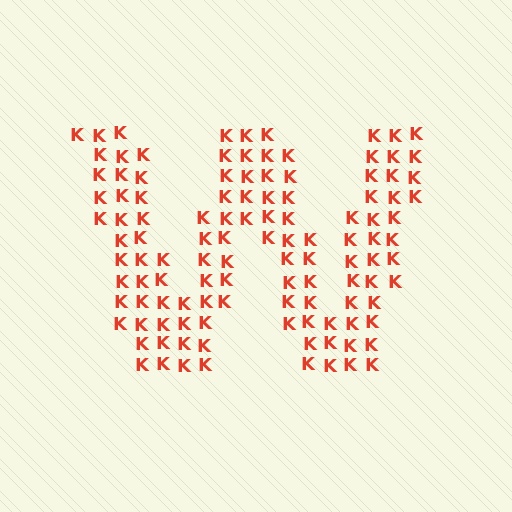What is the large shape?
The large shape is the letter W.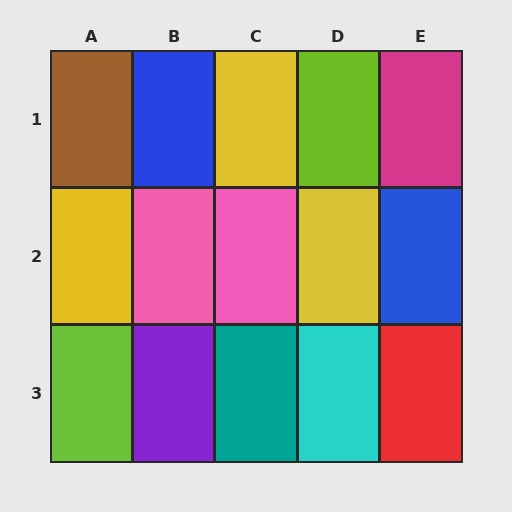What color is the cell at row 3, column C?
Teal.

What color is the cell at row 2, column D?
Yellow.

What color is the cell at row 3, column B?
Purple.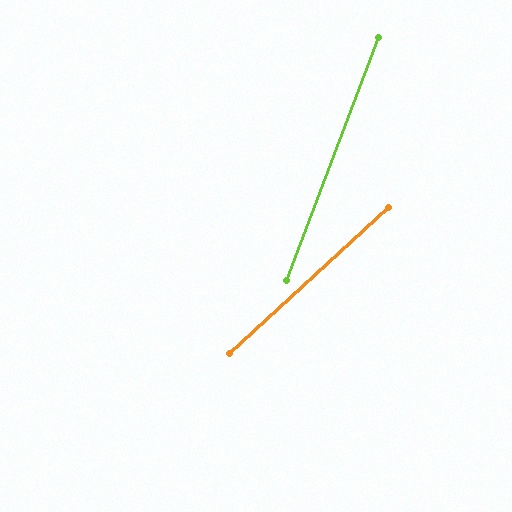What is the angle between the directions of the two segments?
Approximately 27 degrees.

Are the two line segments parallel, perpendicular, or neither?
Neither parallel nor perpendicular — they differ by about 27°.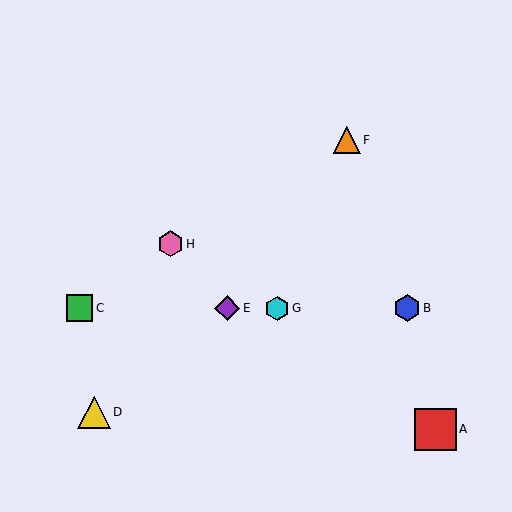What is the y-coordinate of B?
Object B is at y≈308.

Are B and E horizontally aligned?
Yes, both are at y≈308.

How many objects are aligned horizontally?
4 objects (B, C, E, G) are aligned horizontally.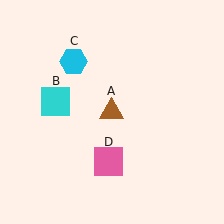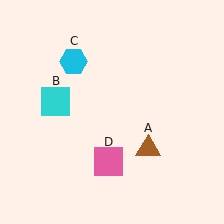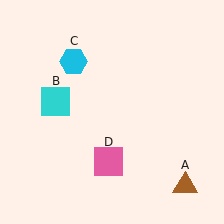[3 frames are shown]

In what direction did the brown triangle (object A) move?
The brown triangle (object A) moved down and to the right.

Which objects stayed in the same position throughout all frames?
Cyan square (object B) and cyan hexagon (object C) and pink square (object D) remained stationary.